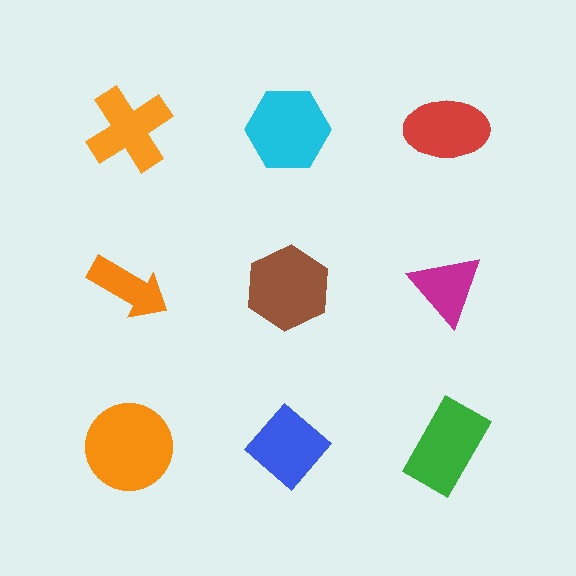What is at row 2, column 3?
A magenta triangle.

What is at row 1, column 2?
A cyan hexagon.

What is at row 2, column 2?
A brown hexagon.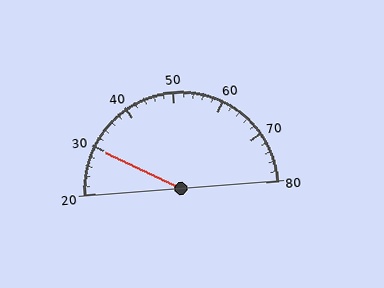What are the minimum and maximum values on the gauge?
The gauge ranges from 20 to 80.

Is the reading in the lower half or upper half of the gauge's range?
The reading is in the lower half of the range (20 to 80).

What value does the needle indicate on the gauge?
The needle indicates approximately 30.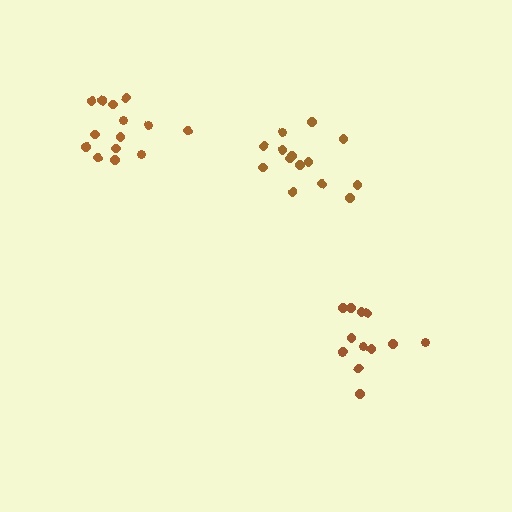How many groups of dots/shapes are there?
There are 3 groups.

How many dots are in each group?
Group 1: 14 dots, Group 2: 14 dots, Group 3: 13 dots (41 total).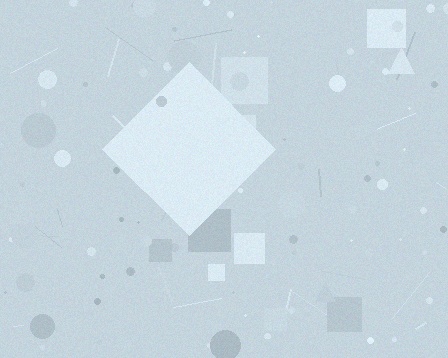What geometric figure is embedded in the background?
A diamond is embedded in the background.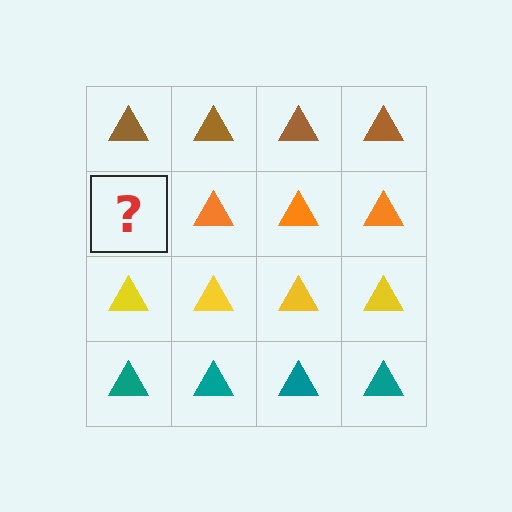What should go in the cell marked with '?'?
The missing cell should contain an orange triangle.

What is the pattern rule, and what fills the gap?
The rule is that each row has a consistent color. The gap should be filled with an orange triangle.